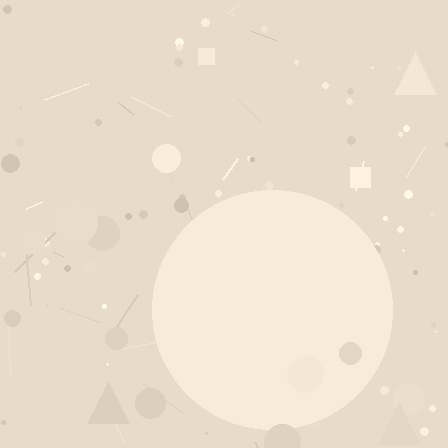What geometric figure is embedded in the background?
A circle is embedded in the background.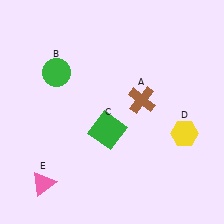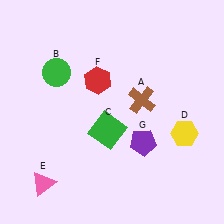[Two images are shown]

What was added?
A red hexagon (F), a purple pentagon (G) were added in Image 2.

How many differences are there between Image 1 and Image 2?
There are 2 differences between the two images.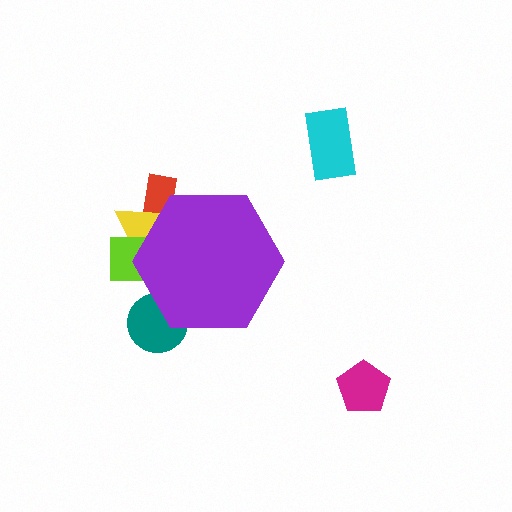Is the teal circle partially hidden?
Yes, the teal circle is partially hidden behind the purple hexagon.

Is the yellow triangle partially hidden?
Yes, the yellow triangle is partially hidden behind the purple hexagon.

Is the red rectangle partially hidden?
Yes, the red rectangle is partially hidden behind the purple hexagon.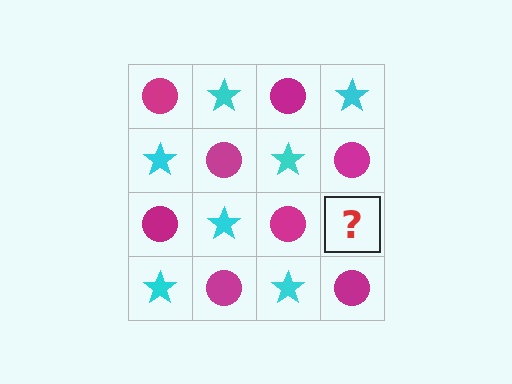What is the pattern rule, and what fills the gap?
The rule is that it alternates magenta circle and cyan star in a checkerboard pattern. The gap should be filled with a cyan star.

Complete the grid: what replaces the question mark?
The question mark should be replaced with a cyan star.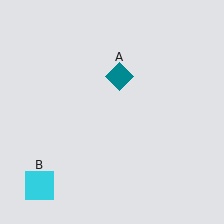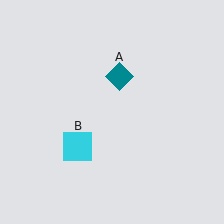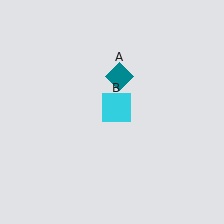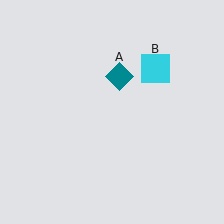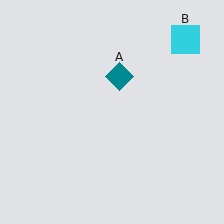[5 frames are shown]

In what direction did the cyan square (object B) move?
The cyan square (object B) moved up and to the right.